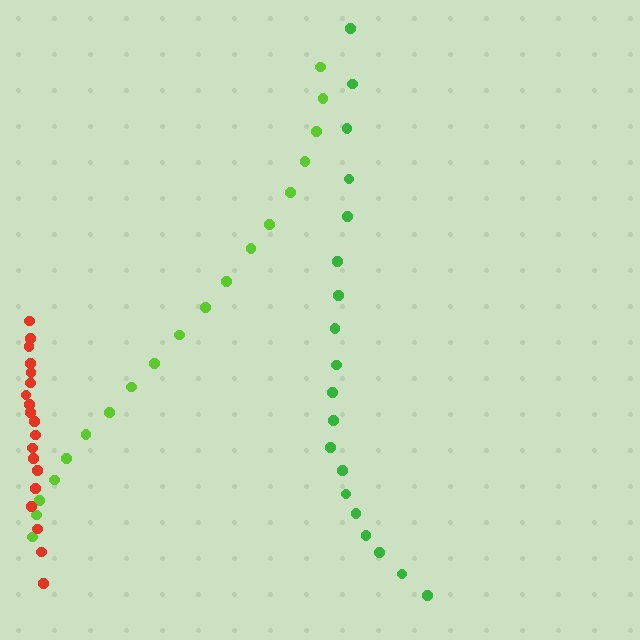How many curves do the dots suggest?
There are 3 distinct paths.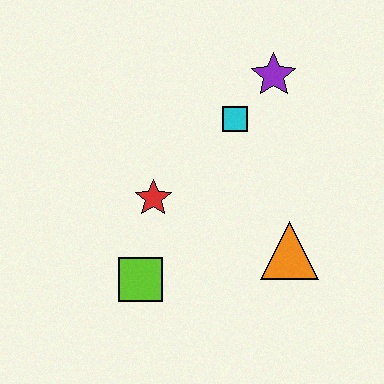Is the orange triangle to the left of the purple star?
No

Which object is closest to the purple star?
The cyan square is closest to the purple star.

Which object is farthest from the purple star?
The lime square is farthest from the purple star.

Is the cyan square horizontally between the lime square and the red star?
No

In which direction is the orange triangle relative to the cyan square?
The orange triangle is below the cyan square.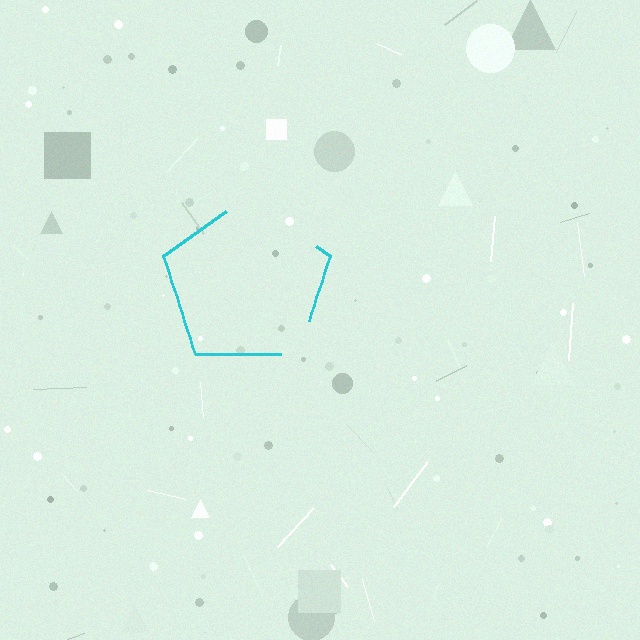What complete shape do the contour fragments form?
The contour fragments form a pentagon.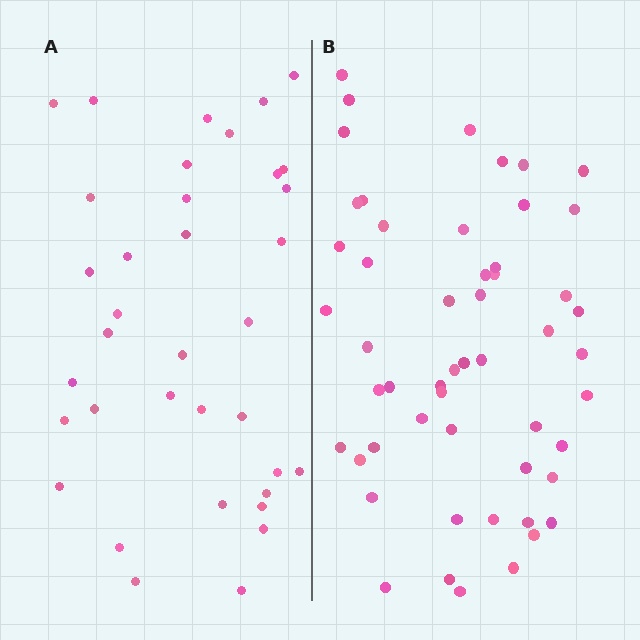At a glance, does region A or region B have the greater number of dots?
Region B (the right region) has more dots.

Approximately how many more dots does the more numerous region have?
Region B has approximately 15 more dots than region A.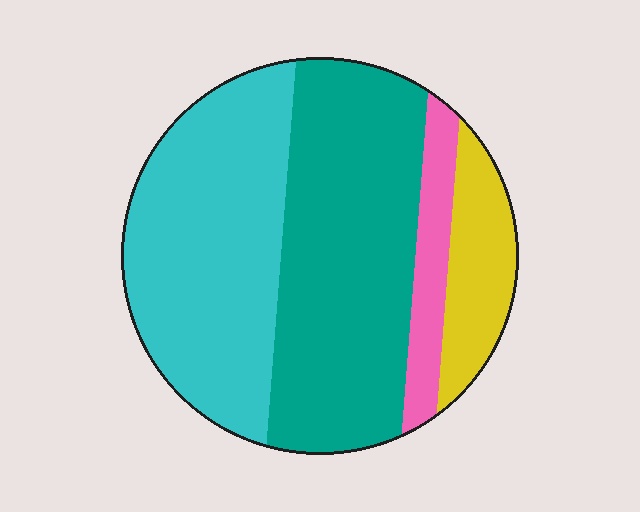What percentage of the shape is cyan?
Cyan covers 38% of the shape.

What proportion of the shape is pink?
Pink covers around 10% of the shape.